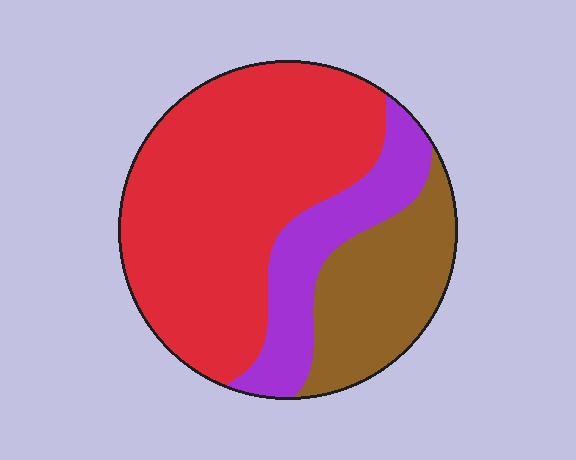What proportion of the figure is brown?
Brown takes up about one quarter (1/4) of the figure.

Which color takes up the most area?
Red, at roughly 60%.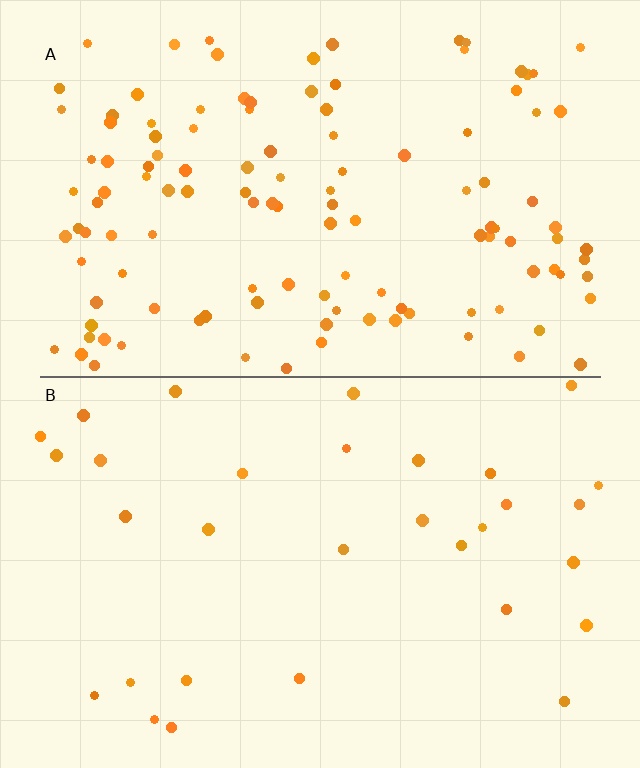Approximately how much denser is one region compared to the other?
Approximately 4.0× — region A over region B.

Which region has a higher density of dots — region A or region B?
A (the top).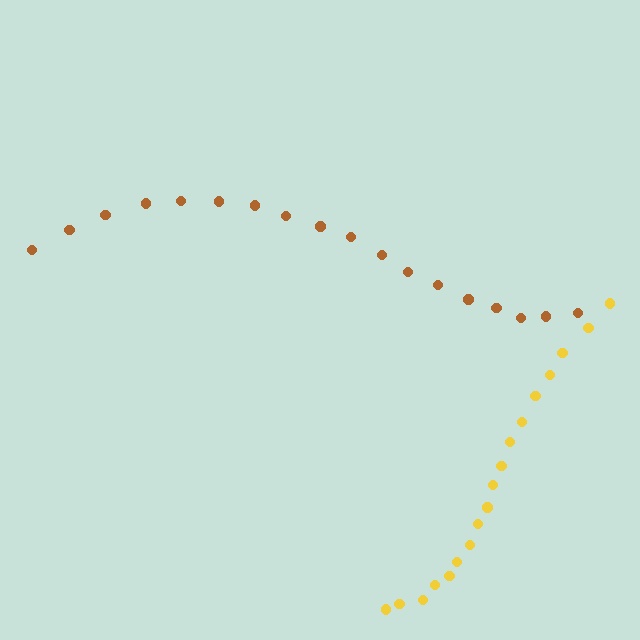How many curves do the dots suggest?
There are 2 distinct paths.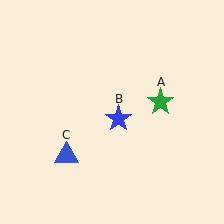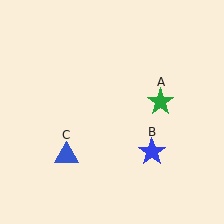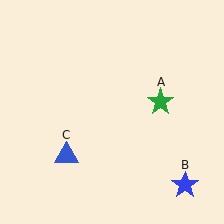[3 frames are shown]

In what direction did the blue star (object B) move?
The blue star (object B) moved down and to the right.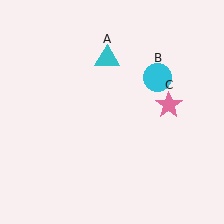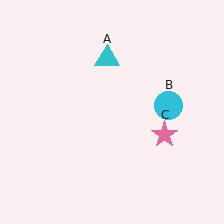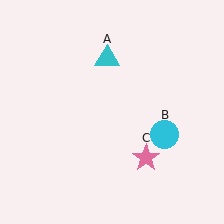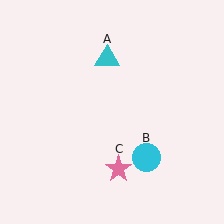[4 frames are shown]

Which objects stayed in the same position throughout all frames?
Cyan triangle (object A) remained stationary.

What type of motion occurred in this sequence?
The cyan circle (object B), pink star (object C) rotated clockwise around the center of the scene.